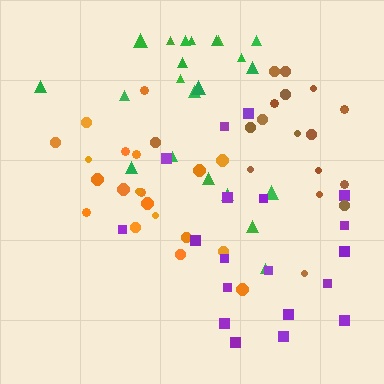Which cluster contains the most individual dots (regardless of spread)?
Green (22).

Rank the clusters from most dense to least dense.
brown, orange, green, purple.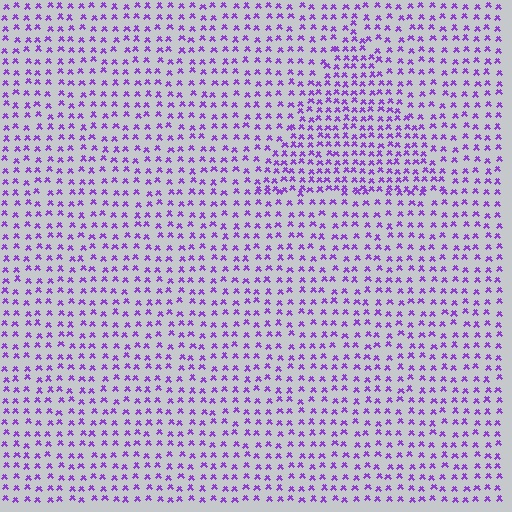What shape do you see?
I see a triangle.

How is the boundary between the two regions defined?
The boundary is defined by a change in element density (approximately 1.6x ratio). All elements are the same color, size, and shape.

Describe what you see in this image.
The image contains small purple elements arranged at two different densities. A triangle-shaped region is visible where the elements are more densely packed than the surrounding area.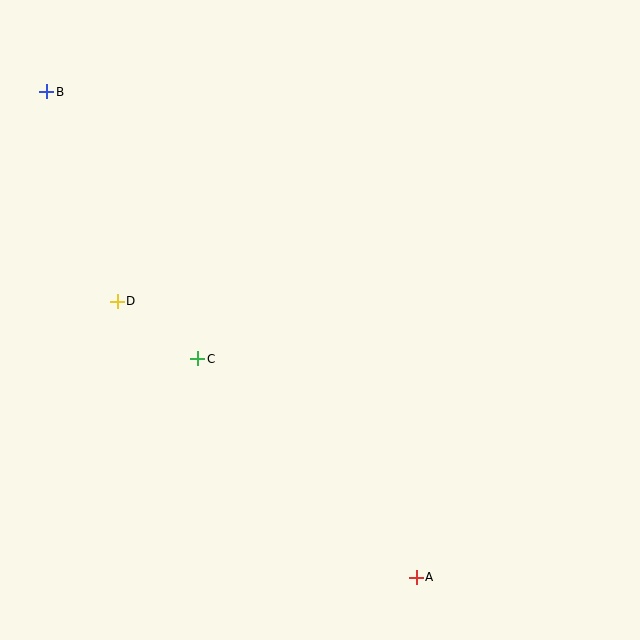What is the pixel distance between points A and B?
The distance between A and B is 610 pixels.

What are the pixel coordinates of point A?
Point A is at (416, 577).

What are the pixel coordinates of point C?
Point C is at (198, 359).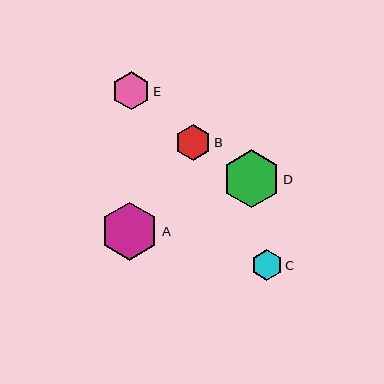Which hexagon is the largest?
Hexagon D is the largest with a size of approximately 58 pixels.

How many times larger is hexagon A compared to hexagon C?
Hexagon A is approximately 1.8 times the size of hexagon C.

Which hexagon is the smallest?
Hexagon C is the smallest with a size of approximately 31 pixels.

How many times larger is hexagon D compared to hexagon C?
Hexagon D is approximately 1.9 times the size of hexagon C.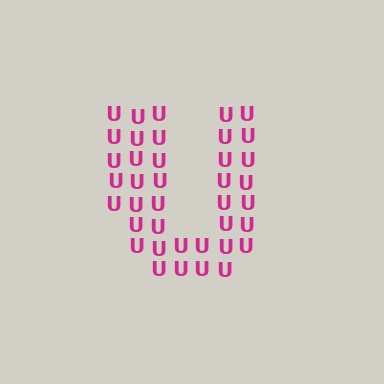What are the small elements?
The small elements are letter U's.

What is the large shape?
The large shape is the letter U.